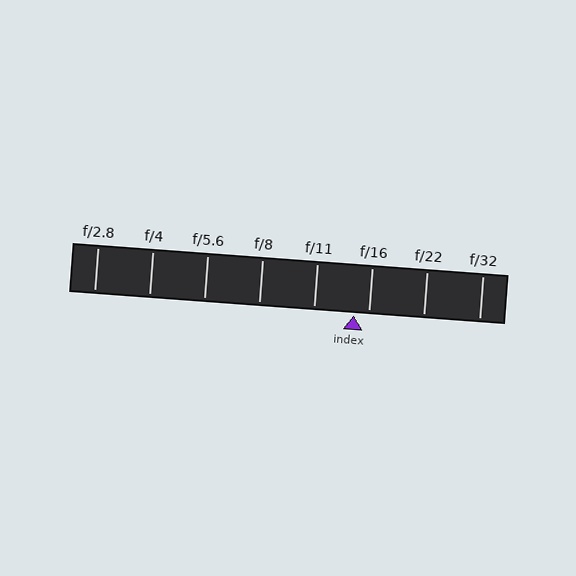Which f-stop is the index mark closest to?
The index mark is closest to f/16.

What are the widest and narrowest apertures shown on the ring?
The widest aperture shown is f/2.8 and the narrowest is f/32.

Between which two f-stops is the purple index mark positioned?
The index mark is between f/11 and f/16.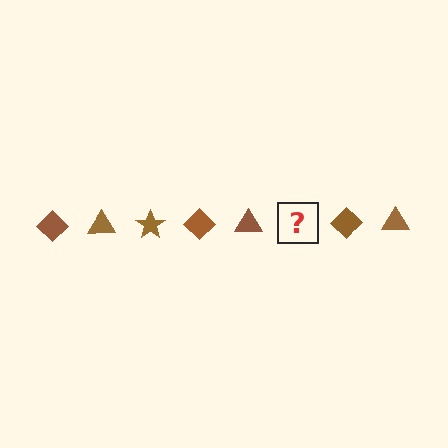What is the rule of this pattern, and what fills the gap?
The rule is that the pattern cycles through diamond, triangle, star shapes in brown. The gap should be filled with a brown star.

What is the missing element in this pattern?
The missing element is a brown star.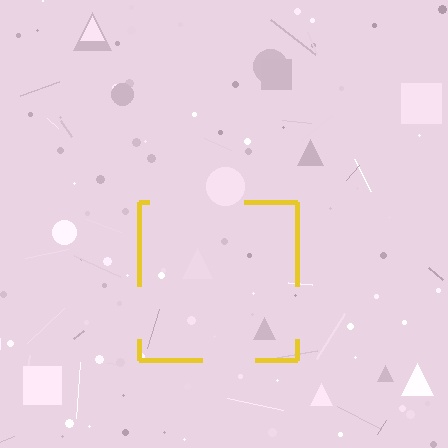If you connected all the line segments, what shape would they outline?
They would outline a square.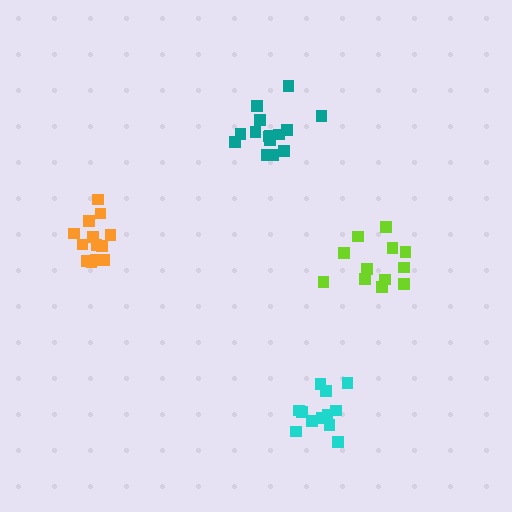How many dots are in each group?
Group 1: 13 dots, Group 2: 15 dots, Group 3: 12 dots, Group 4: 12 dots (52 total).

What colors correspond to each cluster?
The clusters are colored: orange, teal, lime, cyan.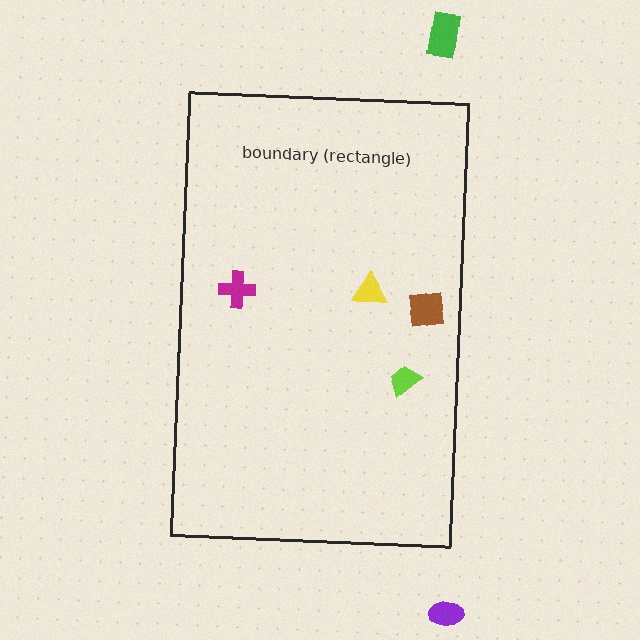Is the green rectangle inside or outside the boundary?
Outside.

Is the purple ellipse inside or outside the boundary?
Outside.